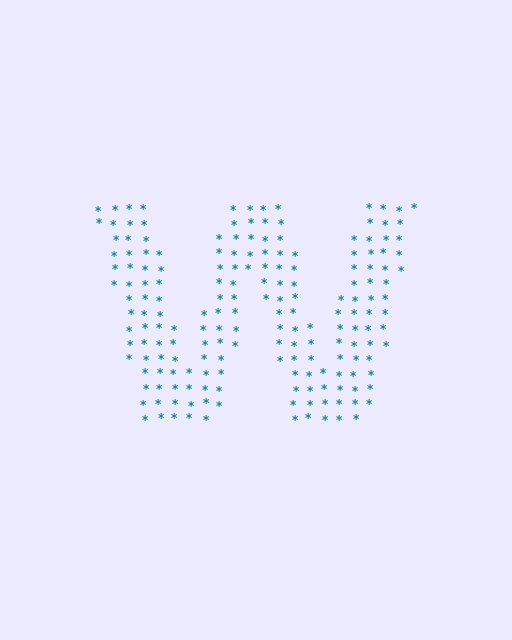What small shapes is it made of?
It is made of small asterisks.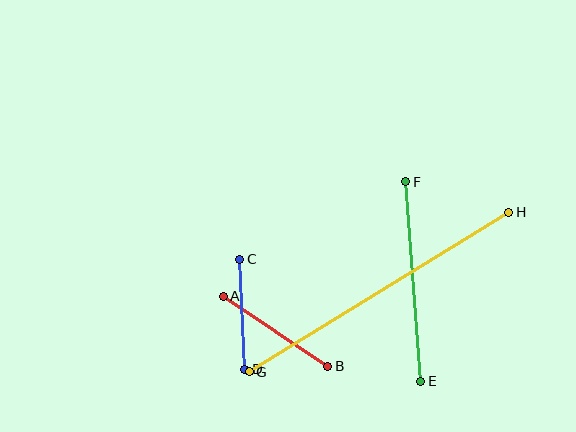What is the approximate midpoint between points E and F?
The midpoint is at approximately (413, 281) pixels.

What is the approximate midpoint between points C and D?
The midpoint is at approximately (242, 314) pixels.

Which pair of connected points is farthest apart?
Points G and H are farthest apart.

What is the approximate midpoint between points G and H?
The midpoint is at approximately (379, 292) pixels.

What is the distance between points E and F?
The distance is approximately 200 pixels.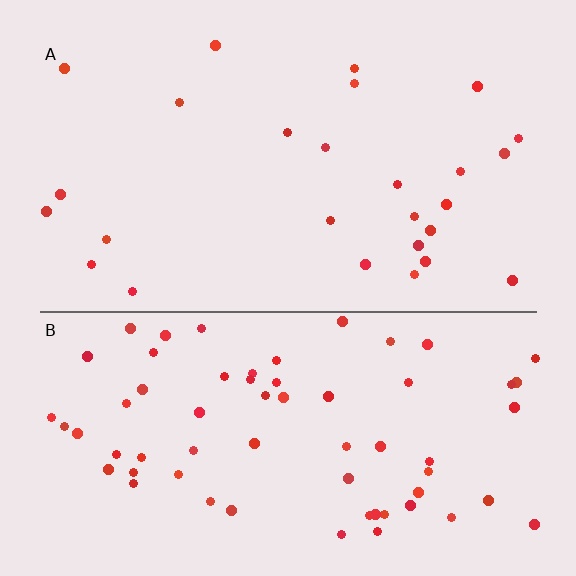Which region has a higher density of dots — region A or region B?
B (the bottom).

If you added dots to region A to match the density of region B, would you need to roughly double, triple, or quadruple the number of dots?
Approximately double.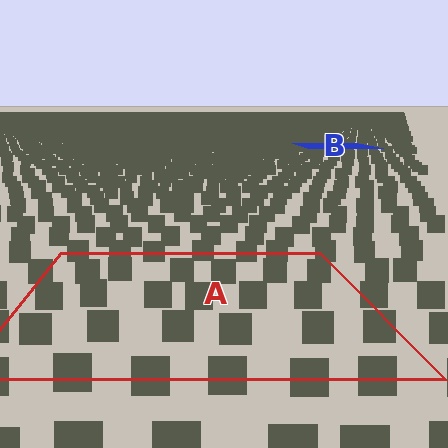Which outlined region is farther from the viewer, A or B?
Region B is farther from the viewer — the texture elements inside it appear smaller and more densely packed.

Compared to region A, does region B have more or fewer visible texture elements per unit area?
Region B has more texture elements per unit area — they are packed more densely because it is farther away.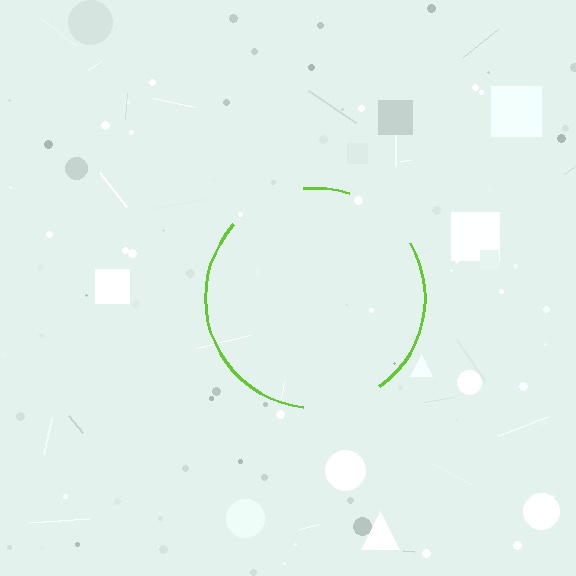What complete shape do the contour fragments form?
The contour fragments form a circle.